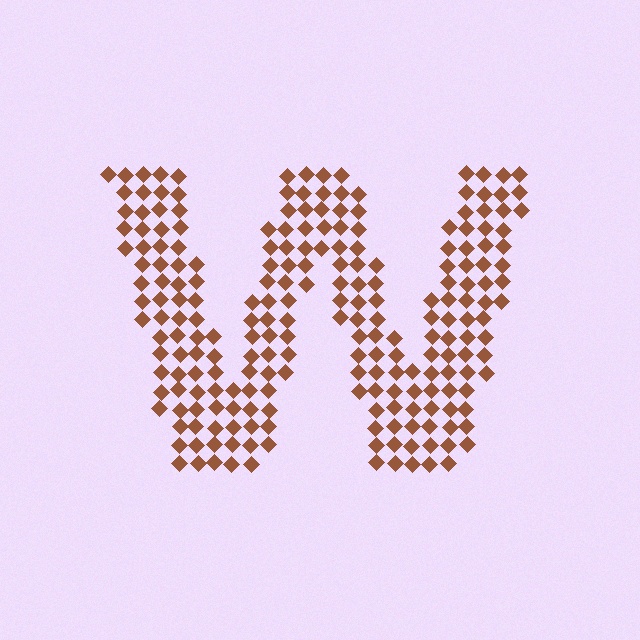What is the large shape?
The large shape is the letter W.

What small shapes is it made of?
It is made of small diamonds.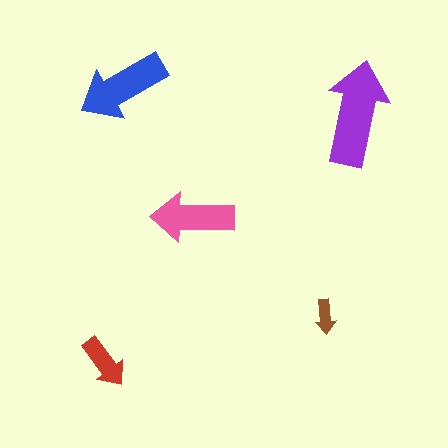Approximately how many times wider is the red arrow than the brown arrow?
About 1.5 times wider.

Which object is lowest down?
The red arrow is bottommost.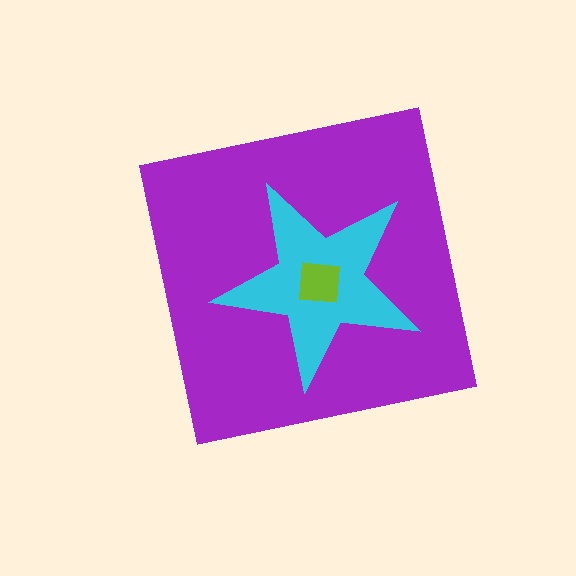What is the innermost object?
The lime square.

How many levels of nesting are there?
3.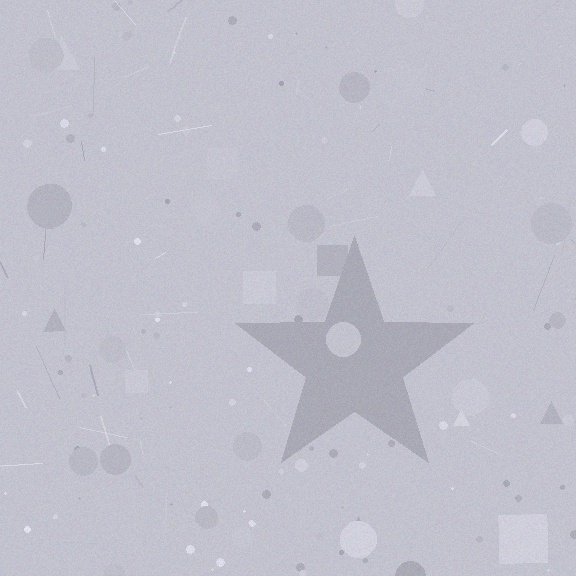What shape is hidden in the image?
A star is hidden in the image.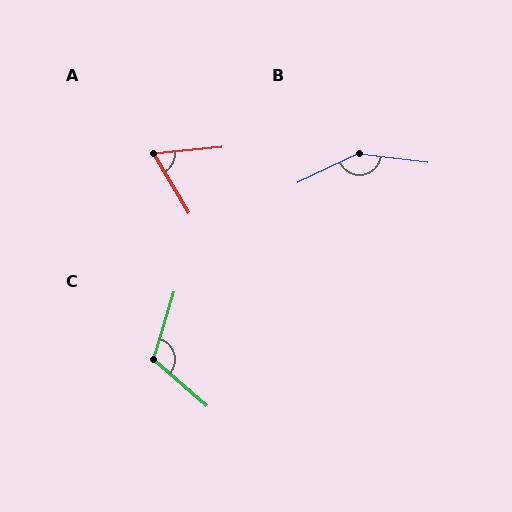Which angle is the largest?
B, at approximately 148 degrees.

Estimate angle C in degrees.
Approximately 114 degrees.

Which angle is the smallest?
A, at approximately 65 degrees.